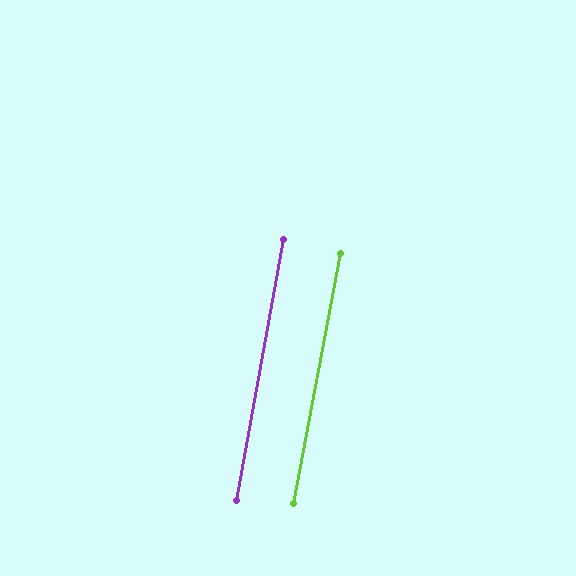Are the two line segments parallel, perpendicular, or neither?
Parallel — their directions differ by only 0.3°.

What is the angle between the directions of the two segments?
Approximately 0 degrees.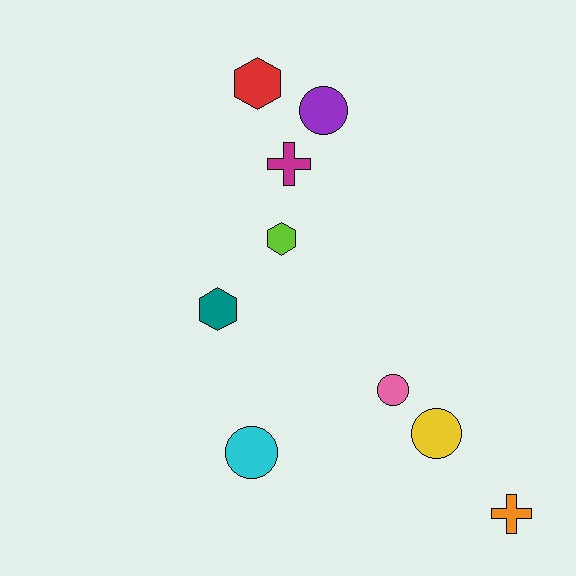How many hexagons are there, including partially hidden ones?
There are 3 hexagons.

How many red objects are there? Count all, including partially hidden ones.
There is 1 red object.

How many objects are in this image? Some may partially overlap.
There are 9 objects.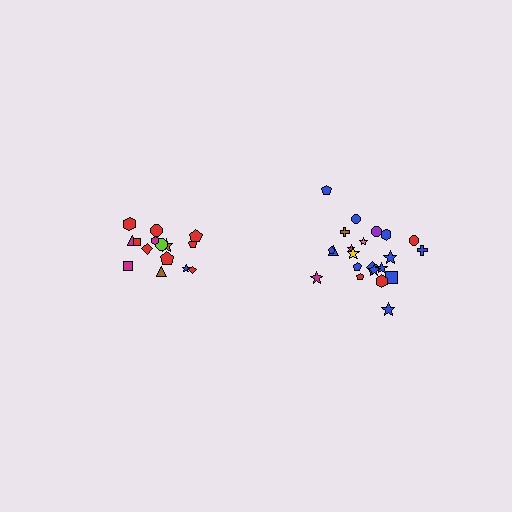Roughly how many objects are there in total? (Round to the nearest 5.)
Roughly 35 objects in total.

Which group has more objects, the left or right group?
The right group.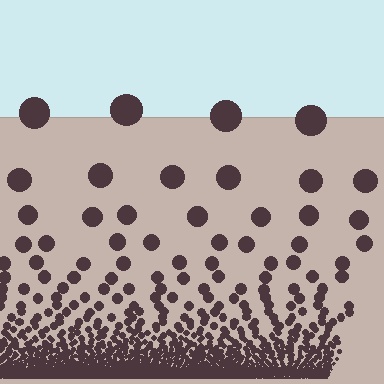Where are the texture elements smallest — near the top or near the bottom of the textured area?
Near the bottom.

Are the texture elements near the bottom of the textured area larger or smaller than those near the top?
Smaller. The gradient is inverted — elements near the bottom are smaller and denser.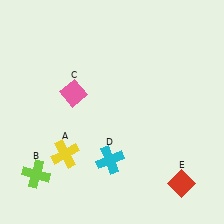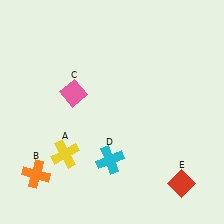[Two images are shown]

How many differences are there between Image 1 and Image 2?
There is 1 difference between the two images.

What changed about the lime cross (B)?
In Image 1, B is lime. In Image 2, it changed to orange.